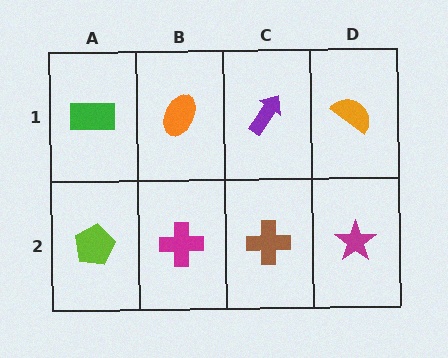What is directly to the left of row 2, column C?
A magenta cross.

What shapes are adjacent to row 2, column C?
A purple arrow (row 1, column C), a magenta cross (row 2, column B), a magenta star (row 2, column D).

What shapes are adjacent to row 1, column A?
A lime pentagon (row 2, column A), an orange ellipse (row 1, column B).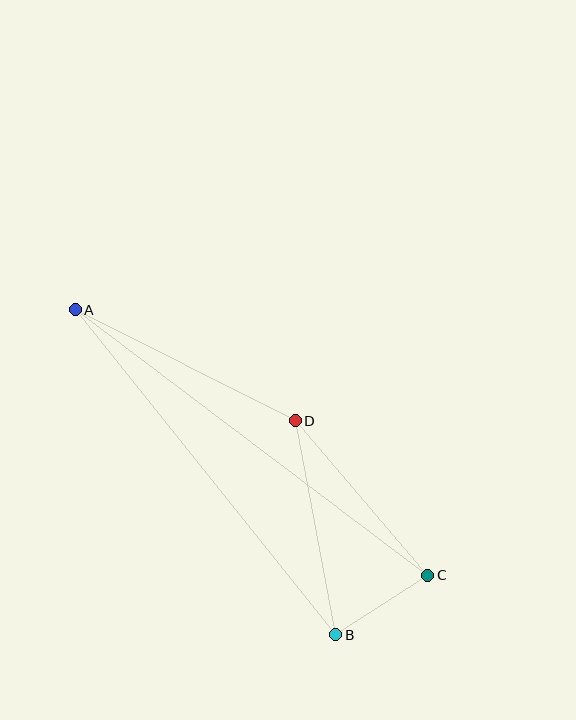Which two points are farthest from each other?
Points A and C are farthest from each other.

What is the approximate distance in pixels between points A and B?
The distance between A and B is approximately 417 pixels.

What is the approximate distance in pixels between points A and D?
The distance between A and D is approximately 247 pixels.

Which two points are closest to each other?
Points B and C are closest to each other.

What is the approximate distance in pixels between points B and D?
The distance between B and D is approximately 218 pixels.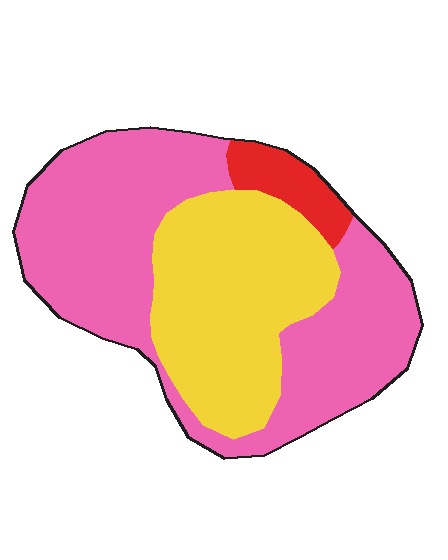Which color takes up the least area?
Red, at roughly 5%.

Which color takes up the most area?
Pink, at roughly 55%.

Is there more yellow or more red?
Yellow.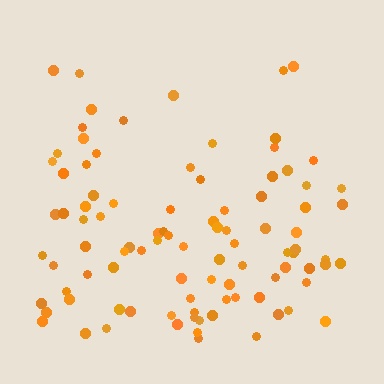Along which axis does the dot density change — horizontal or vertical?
Vertical.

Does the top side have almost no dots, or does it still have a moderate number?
Still a moderate number, just noticeably fewer than the bottom.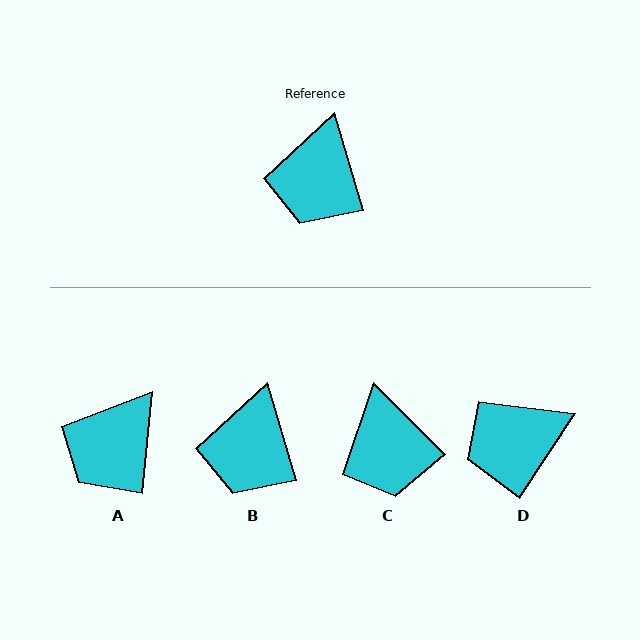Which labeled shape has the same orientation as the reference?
B.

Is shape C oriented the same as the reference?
No, it is off by about 28 degrees.